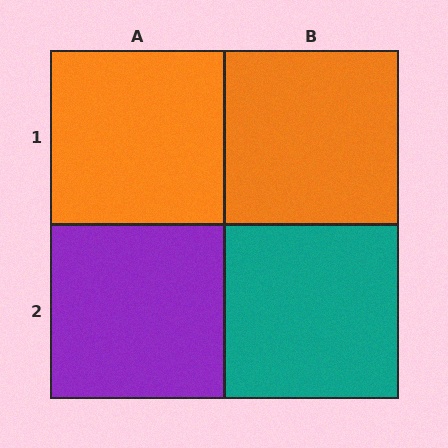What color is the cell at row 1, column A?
Orange.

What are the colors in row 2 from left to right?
Purple, teal.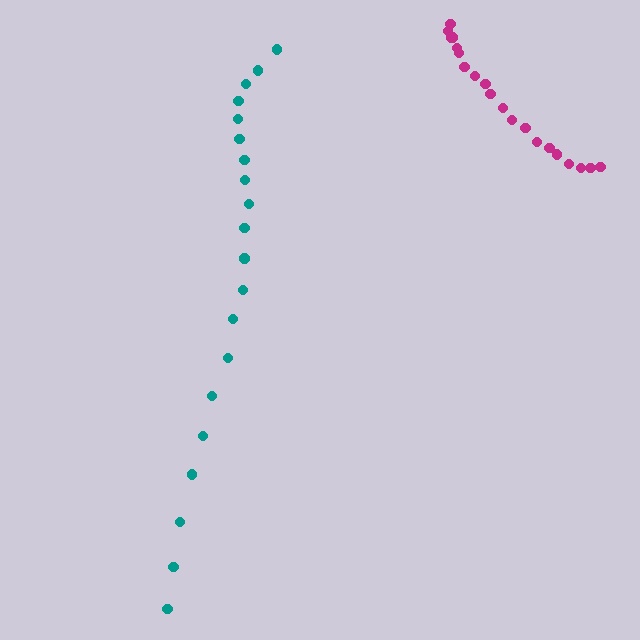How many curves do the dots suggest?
There are 2 distinct paths.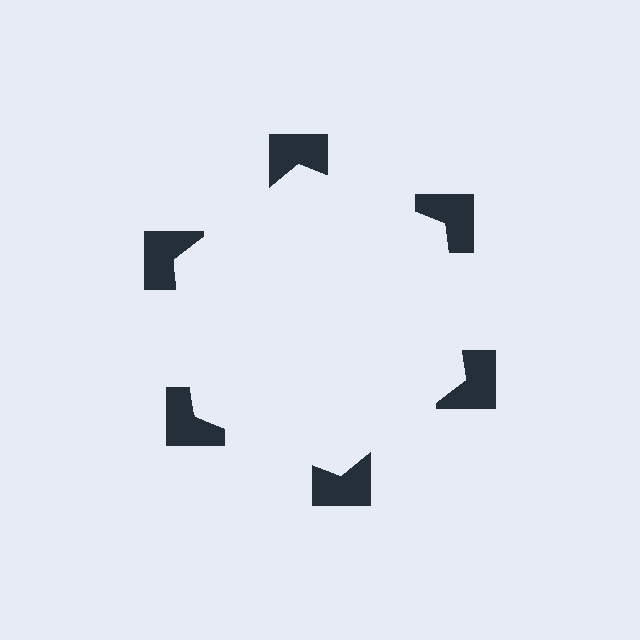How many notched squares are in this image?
There are 6 — one at each vertex of the illusory hexagon.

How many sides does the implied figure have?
6 sides.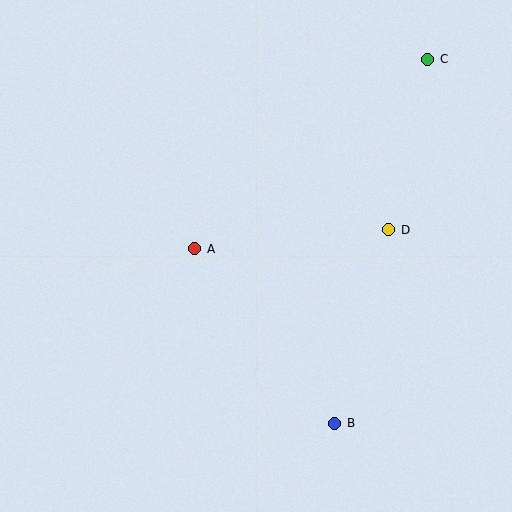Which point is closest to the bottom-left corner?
Point A is closest to the bottom-left corner.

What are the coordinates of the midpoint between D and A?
The midpoint between D and A is at (292, 239).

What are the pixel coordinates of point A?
Point A is at (195, 249).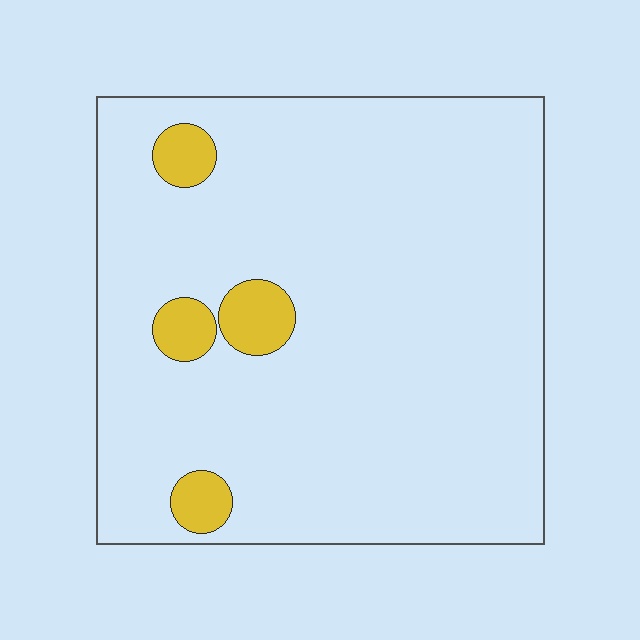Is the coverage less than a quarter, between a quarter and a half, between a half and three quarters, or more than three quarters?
Less than a quarter.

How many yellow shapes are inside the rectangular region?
4.